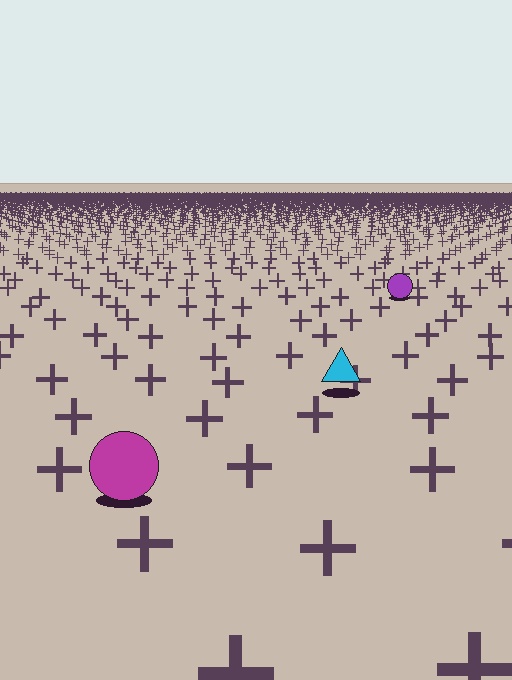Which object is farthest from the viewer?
The purple circle is farthest from the viewer. It appears smaller and the ground texture around it is denser.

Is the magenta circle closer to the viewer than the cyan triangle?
Yes. The magenta circle is closer — you can tell from the texture gradient: the ground texture is coarser near it.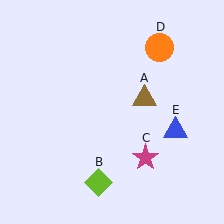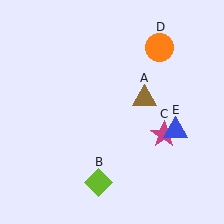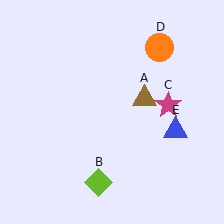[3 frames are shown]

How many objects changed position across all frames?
1 object changed position: magenta star (object C).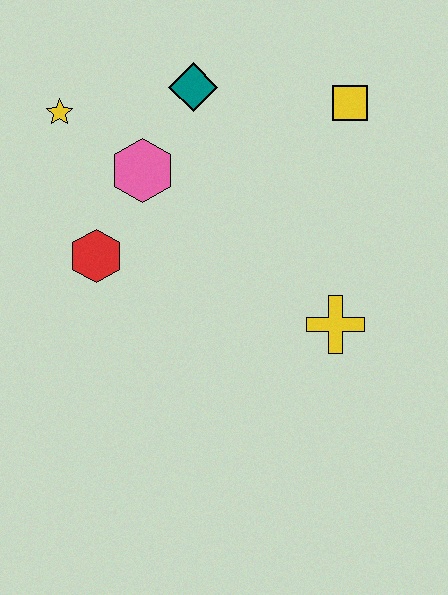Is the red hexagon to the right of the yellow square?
No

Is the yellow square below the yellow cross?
No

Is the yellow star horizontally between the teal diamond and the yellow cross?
No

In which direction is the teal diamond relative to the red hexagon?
The teal diamond is above the red hexagon.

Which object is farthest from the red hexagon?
The yellow square is farthest from the red hexagon.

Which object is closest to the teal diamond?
The pink hexagon is closest to the teal diamond.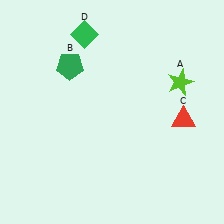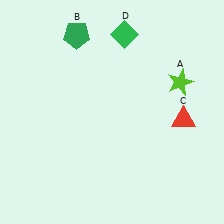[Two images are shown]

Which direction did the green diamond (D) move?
The green diamond (D) moved right.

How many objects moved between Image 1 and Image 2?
2 objects moved between the two images.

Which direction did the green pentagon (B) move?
The green pentagon (B) moved up.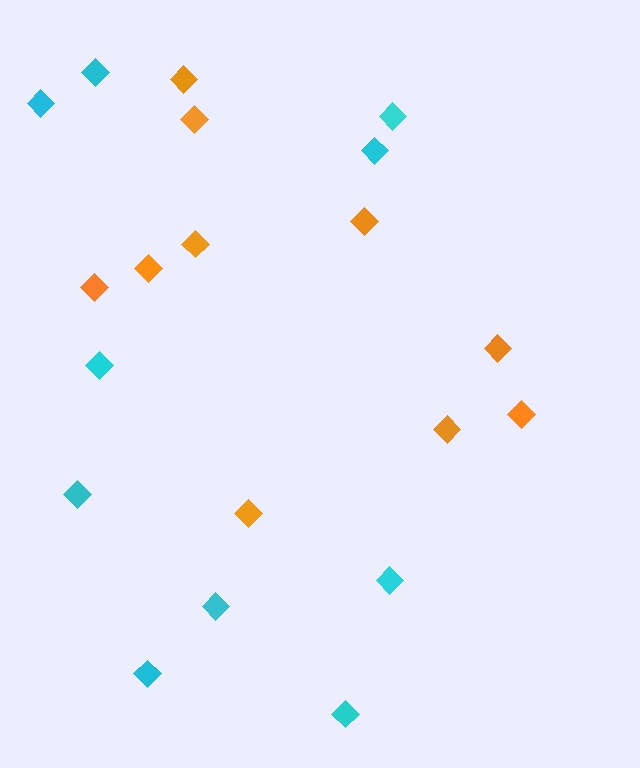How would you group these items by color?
There are 2 groups: one group of cyan diamonds (10) and one group of orange diamonds (10).